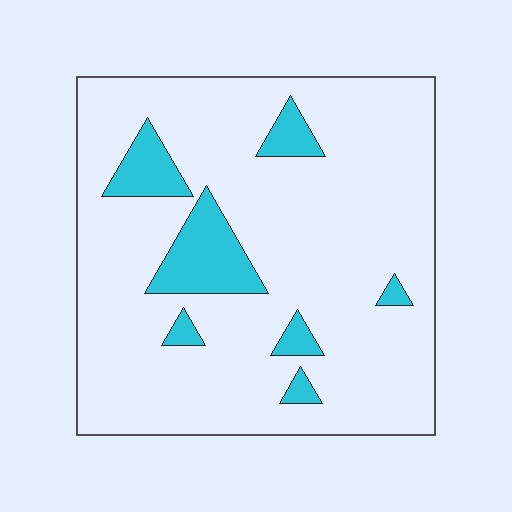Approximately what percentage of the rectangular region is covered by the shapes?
Approximately 15%.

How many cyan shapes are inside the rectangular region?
7.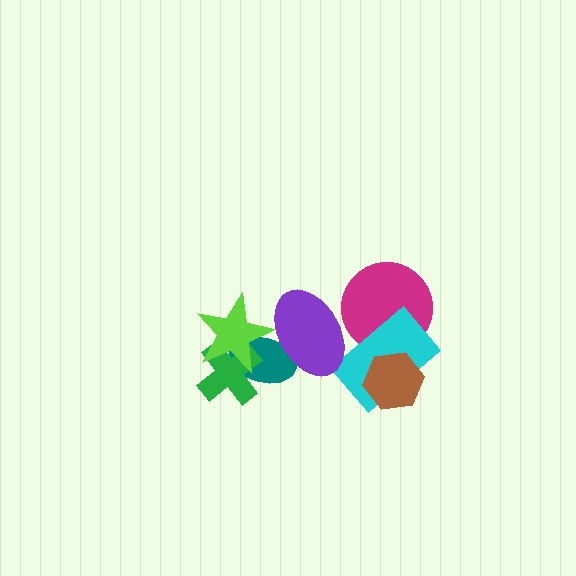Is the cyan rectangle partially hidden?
Yes, it is partially covered by another shape.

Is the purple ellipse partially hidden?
No, no other shape covers it.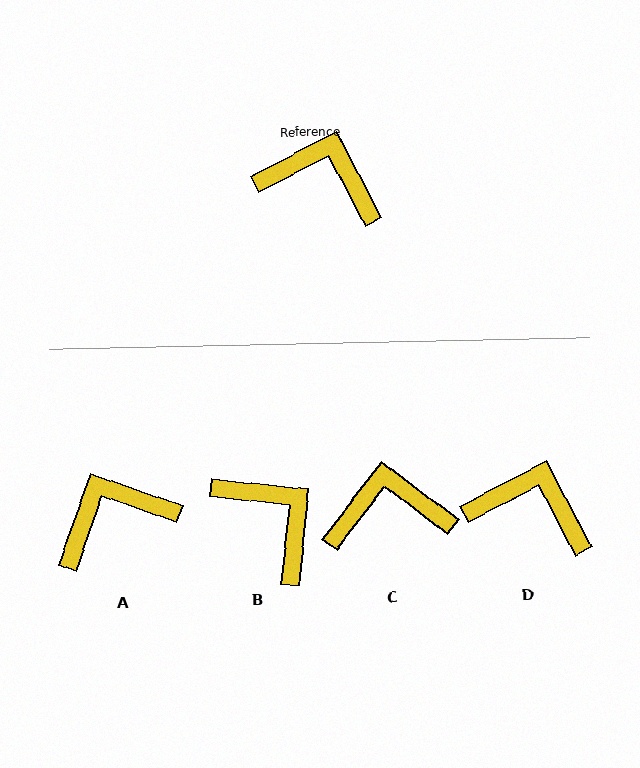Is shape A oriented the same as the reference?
No, it is off by about 43 degrees.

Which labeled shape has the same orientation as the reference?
D.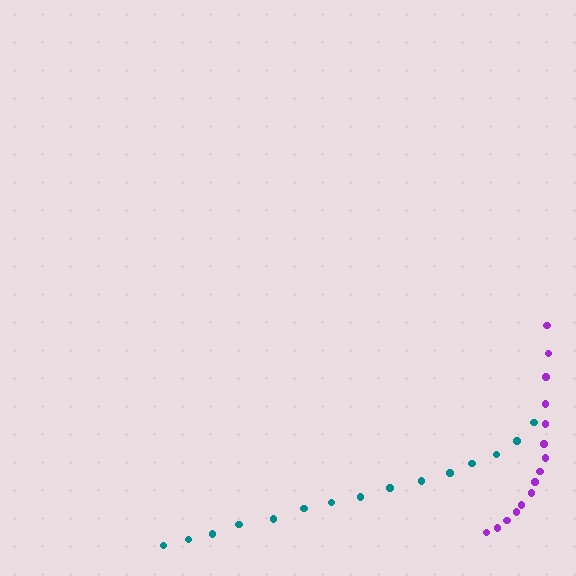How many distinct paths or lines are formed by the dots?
There are 2 distinct paths.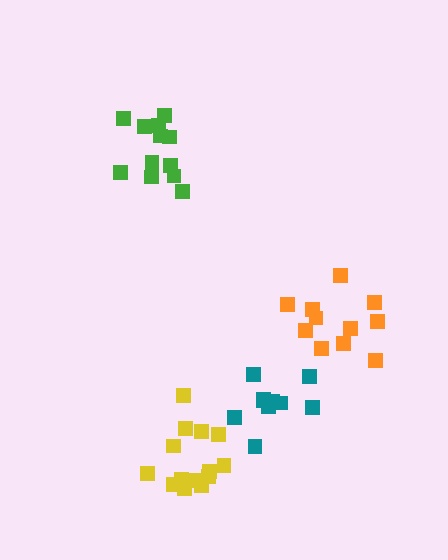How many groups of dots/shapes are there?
There are 4 groups.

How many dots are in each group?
Group 1: 12 dots, Group 2: 11 dots, Group 3: 11 dots, Group 4: 15 dots (49 total).